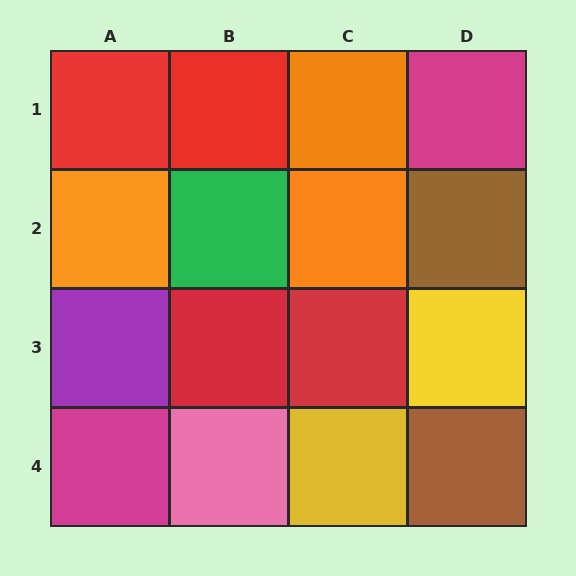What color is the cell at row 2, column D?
Brown.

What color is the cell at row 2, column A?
Orange.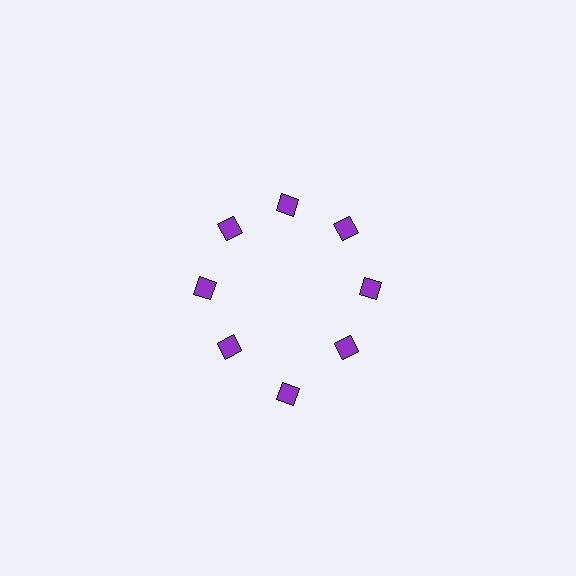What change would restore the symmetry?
The symmetry would be restored by moving it inward, back onto the ring so that all 8 diamonds sit at equal angles and equal distance from the center.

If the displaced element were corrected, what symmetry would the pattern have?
It would have 8-fold rotational symmetry — the pattern would map onto itself every 45 degrees.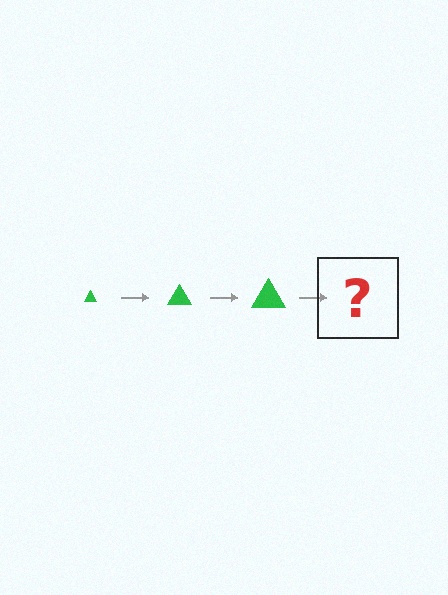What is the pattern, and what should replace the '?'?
The pattern is that the triangle gets progressively larger each step. The '?' should be a green triangle, larger than the previous one.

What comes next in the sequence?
The next element should be a green triangle, larger than the previous one.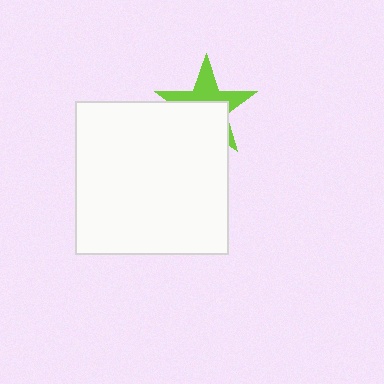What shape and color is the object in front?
The object in front is a white square.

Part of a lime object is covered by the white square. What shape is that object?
It is a star.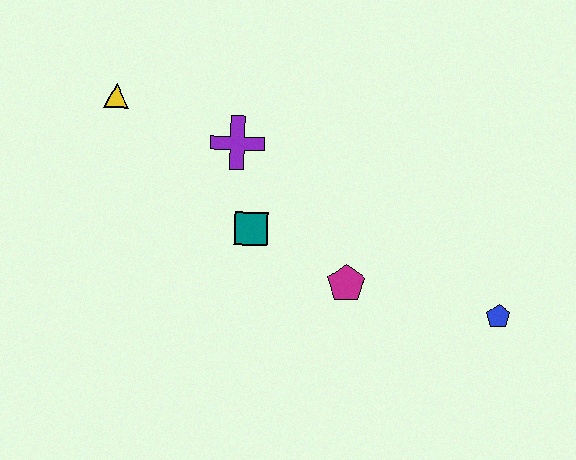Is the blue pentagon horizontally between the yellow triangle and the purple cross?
No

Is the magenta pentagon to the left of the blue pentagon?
Yes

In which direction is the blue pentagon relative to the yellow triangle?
The blue pentagon is to the right of the yellow triangle.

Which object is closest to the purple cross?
The teal square is closest to the purple cross.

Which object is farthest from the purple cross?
The blue pentagon is farthest from the purple cross.